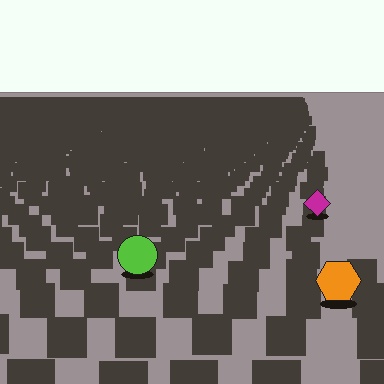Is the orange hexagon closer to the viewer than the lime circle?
Yes. The orange hexagon is closer — you can tell from the texture gradient: the ground texture is coarser near it.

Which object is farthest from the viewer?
The magenta diamond is farthest from the viewer. It appears smaller and the ground texture around it is denser.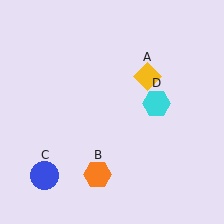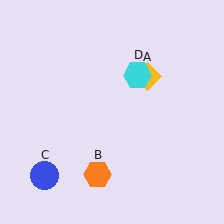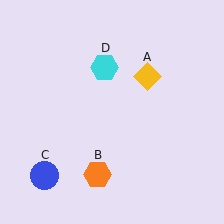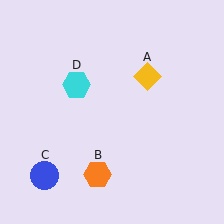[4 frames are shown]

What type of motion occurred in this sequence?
The cyan hexagon (object D) rotated counterclockwise around the center of the scene.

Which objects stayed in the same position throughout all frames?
Yellow diamond (object A) and orange hexagon (object B) and blue circle (object C) remained stationary.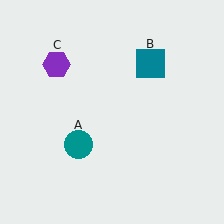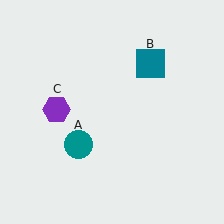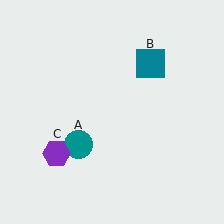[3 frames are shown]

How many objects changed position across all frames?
1 object changed position: purple hexagon (object C).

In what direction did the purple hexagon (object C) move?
The purple hexagon (object C) moved down.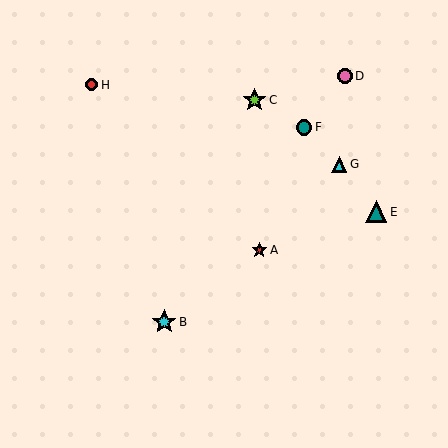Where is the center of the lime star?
The center of the lime star is at (254, 100).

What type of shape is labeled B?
Shape B is a cyan star.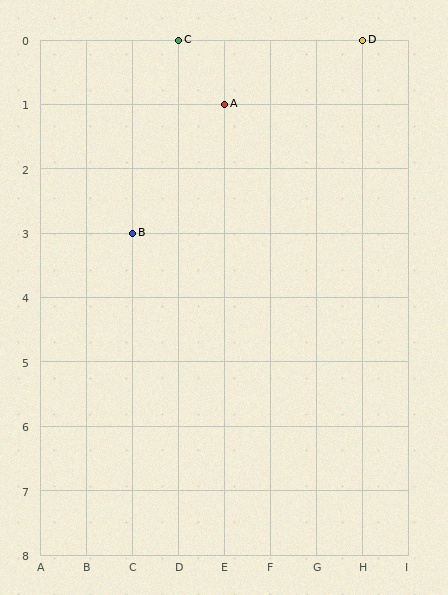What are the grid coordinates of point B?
Point B is at grid coordinates (C, 3).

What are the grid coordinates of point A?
Point A is at grid coordinates (E, 1).